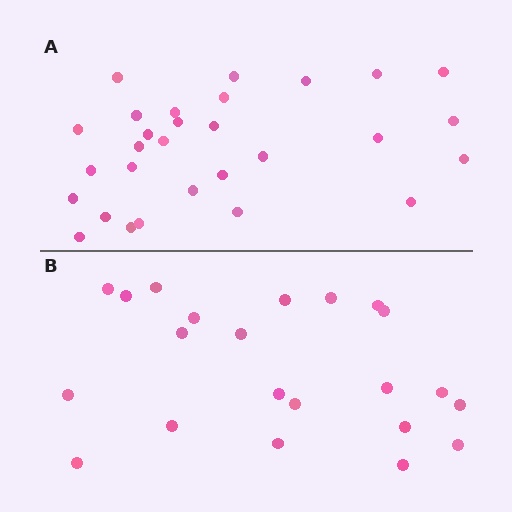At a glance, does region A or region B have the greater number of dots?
Region A (the top region) has more dots.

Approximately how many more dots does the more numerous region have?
Region A has roughly 8 or so more dots than region B.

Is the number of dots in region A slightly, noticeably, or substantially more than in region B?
Region A has noticeably more, but not dramatically so. The ratio is roughly 1.3 to 1.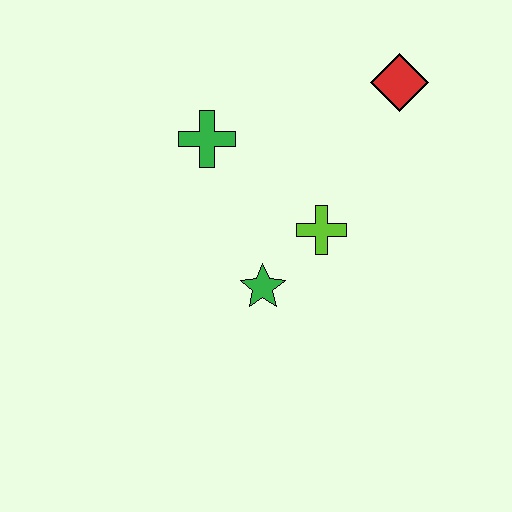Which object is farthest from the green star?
The red diamond is farthest from the green star.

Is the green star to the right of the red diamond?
No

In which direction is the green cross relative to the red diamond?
The green cross is to the left of the red diamond.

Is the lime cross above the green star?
Yes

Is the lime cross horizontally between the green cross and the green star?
No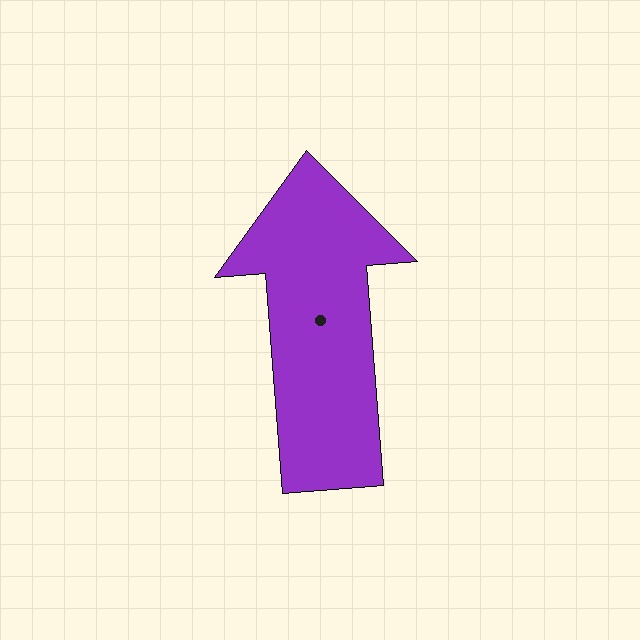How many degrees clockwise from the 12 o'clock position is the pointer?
Approximately 356 degrees.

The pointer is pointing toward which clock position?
Roughly 12 o'clock.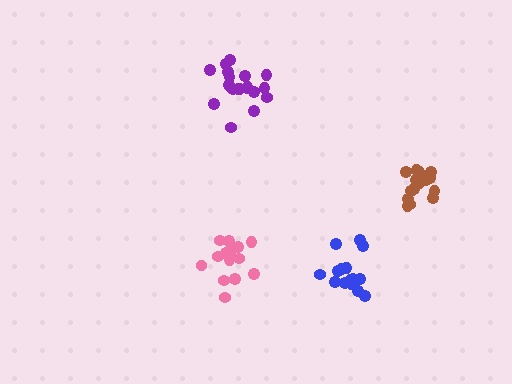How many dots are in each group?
Group 1: 16 dots, Group 2: 20 dots, Group 3: 15 dots, Group 4: 19 dots (70 total).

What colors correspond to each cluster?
The clusters are colored: blue, purple, pink, brown.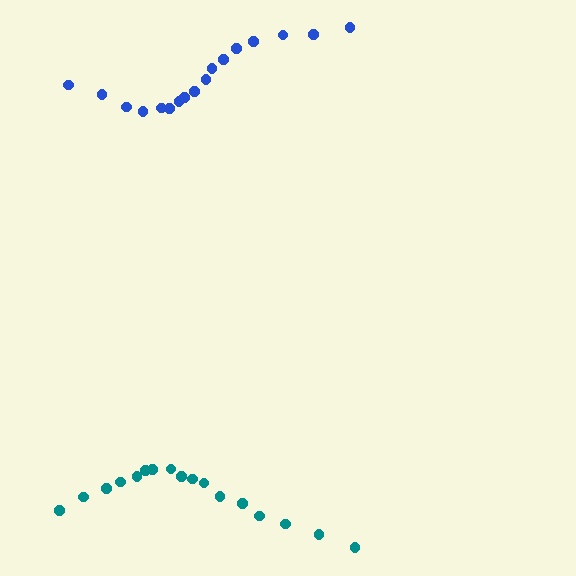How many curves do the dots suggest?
There are 2 distinct paths.